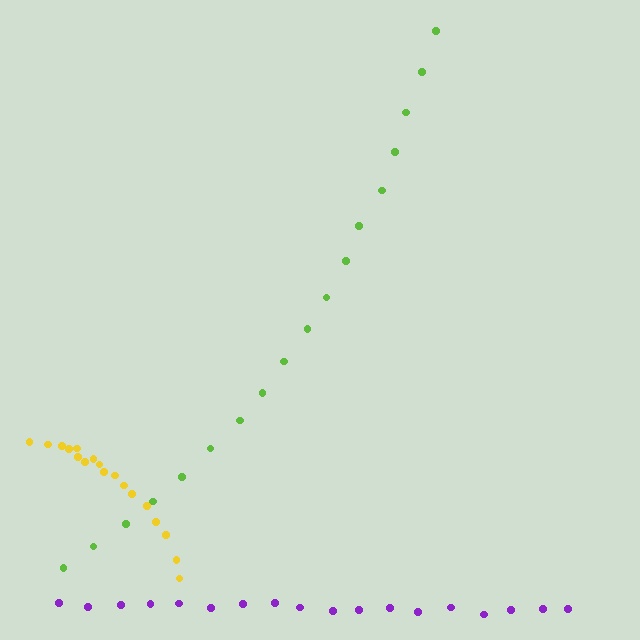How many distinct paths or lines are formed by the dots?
There are 3 distinct paths.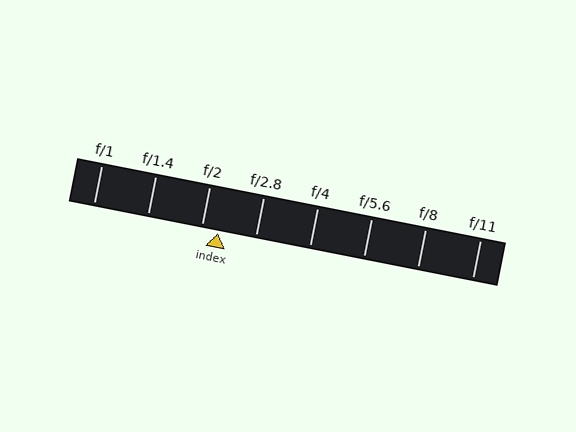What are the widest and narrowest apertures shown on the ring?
The widest aperture shown is f/1 and the narrowest is f/11.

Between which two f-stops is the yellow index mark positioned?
The index mark is between f/2 and f/2.8.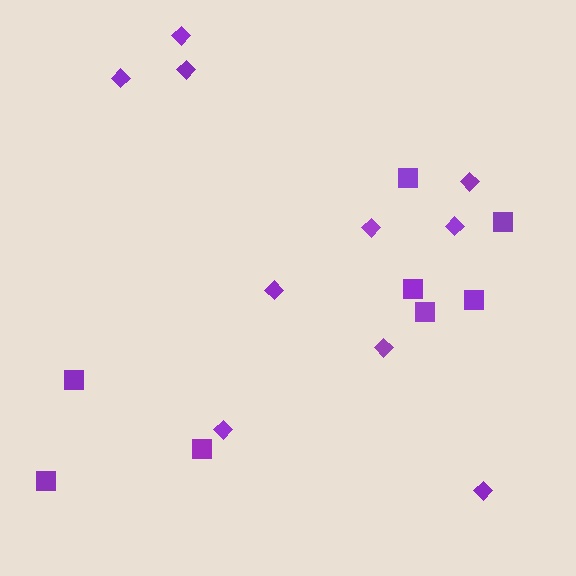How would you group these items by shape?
There are 2 groups: one group of squares (8) and one group of diamonds (10).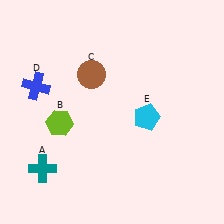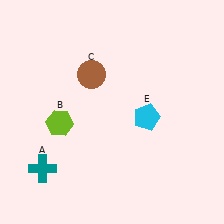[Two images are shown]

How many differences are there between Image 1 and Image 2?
There is 1 difference between the two images.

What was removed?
The blue cross (D) was removed in Image 2.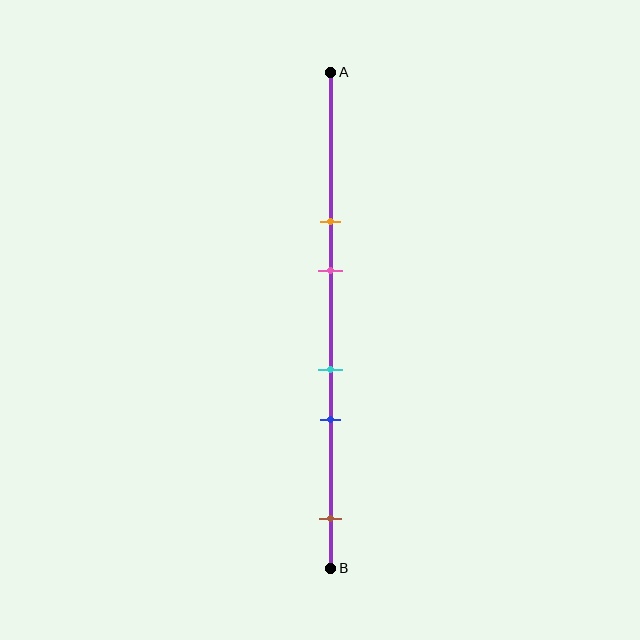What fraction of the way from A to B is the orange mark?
The orange mark is approximately 30% (0.3) of the way from A to B.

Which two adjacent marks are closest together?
The cyan and blue marks are the closest adjacent pair.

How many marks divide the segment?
There are 5 marks dividing the segment.